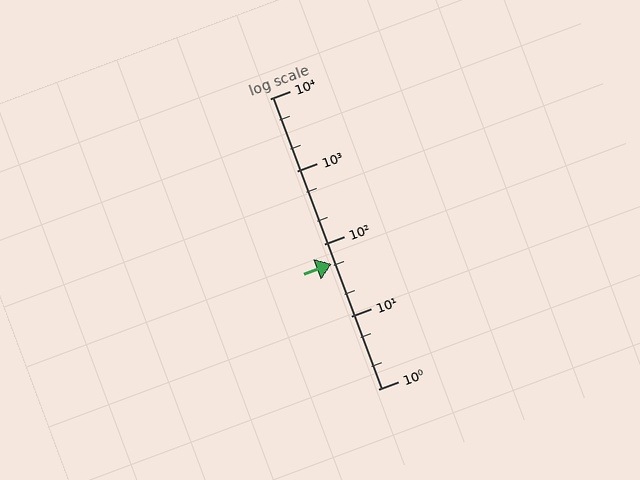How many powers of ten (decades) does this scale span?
The scale spans 4 decades, from 1 to 10000.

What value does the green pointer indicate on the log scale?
The pointer indicates approximately 53.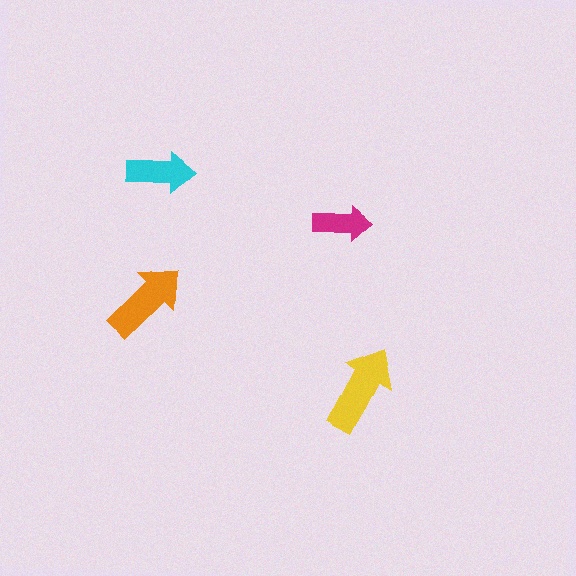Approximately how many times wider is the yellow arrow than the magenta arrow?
About 1.5 times wider.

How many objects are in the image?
There are 4 objects in the image.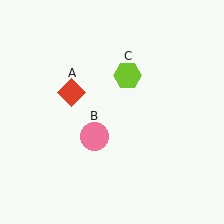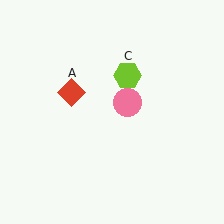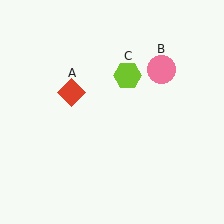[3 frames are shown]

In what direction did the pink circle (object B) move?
The pink circle (object B) moved up and to the right.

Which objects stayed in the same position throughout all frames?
Red diamond (object A) and lime hexagon (object C) remained stationary.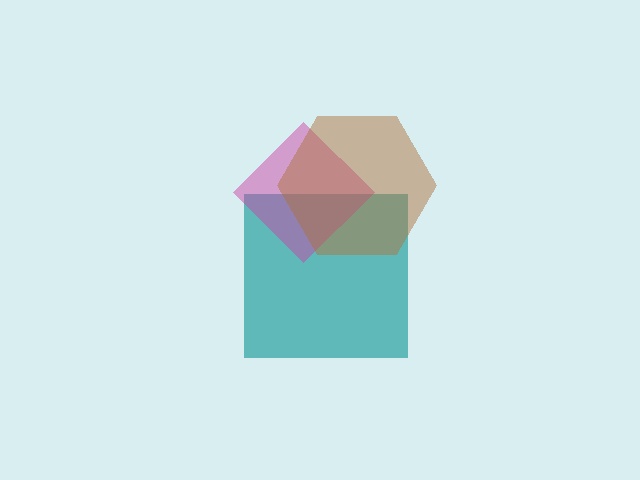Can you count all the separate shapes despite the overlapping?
Yes, there are 3 separate shapes.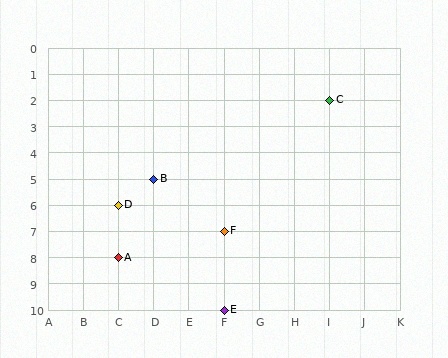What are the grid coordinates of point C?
Point C is at grid coordinates (I, 2).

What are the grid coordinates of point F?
Point F is at grid coordinates (F, 7).